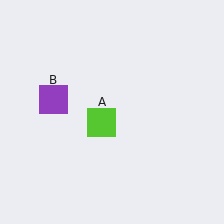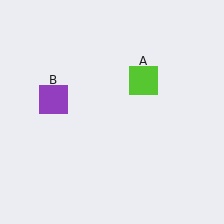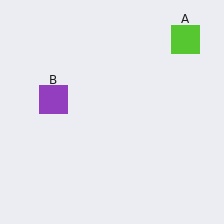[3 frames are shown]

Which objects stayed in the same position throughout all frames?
Purple square (object B) remained stationary.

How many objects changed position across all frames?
1 object changed position: lime square (object A).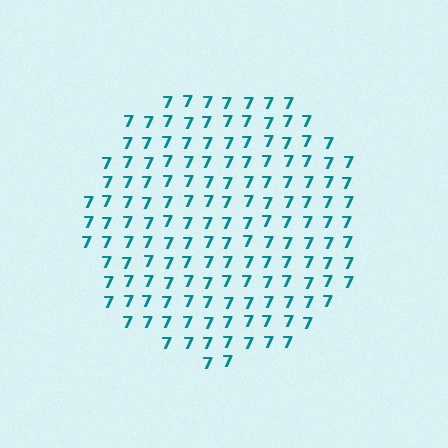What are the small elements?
The small elements are digit 7's.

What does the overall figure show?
The overall figure shows a circle.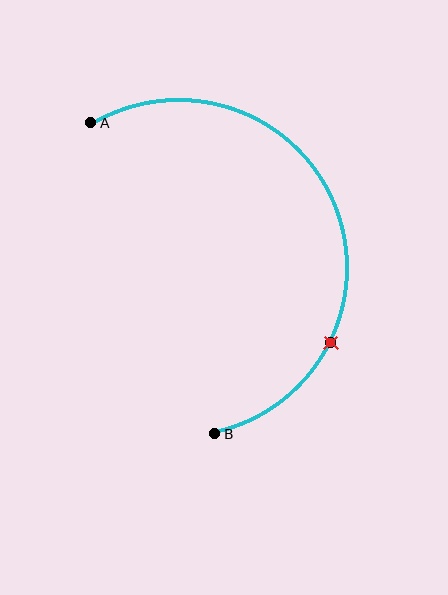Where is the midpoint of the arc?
The arc midpoint is the point on the curve farthest from the straight line joining A and B. It sits to the right of that line.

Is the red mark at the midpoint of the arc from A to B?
No. The red mark lies on the arc but is closer to endpoint B. The arc midpoint would be at the point on the curve equidistant along the arc from both A and B.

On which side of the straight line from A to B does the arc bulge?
The arc bulges to the right of the straight line connecting A and B.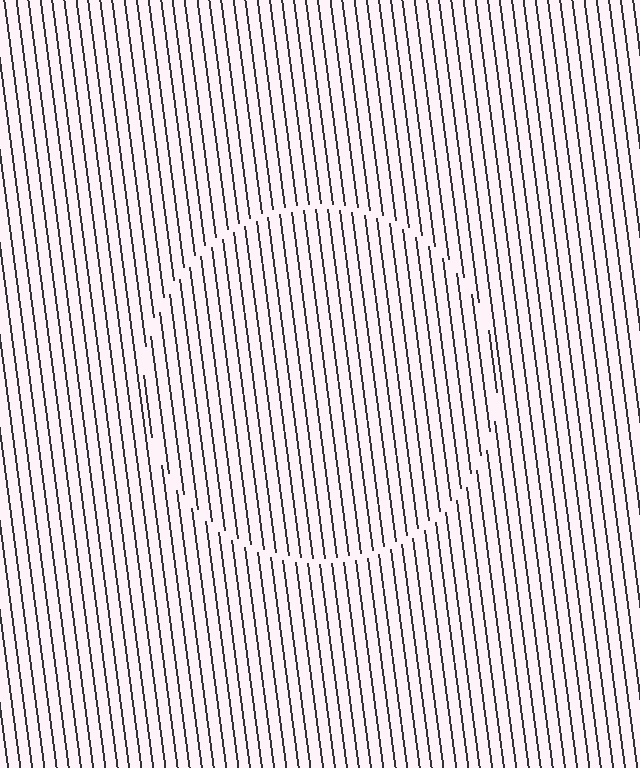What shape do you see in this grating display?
An illusory circle. The interior of the shape contains the same grating, shifted by half a period — the contour is defined by the phase discontinuity where line-ends from the inner and outer gratings abut.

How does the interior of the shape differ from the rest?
The interior of the shape contains the same grating, shifted by half a period — the contour is defined by the phase discontinuity where line-ends from the inner and outer gratings abut.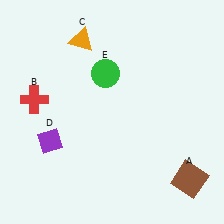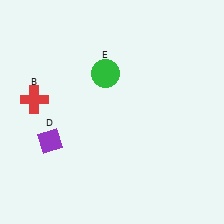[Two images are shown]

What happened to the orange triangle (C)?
The orange triangle (C) was removed in Image 2. It was in the top-left area of Image 1.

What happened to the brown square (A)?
The brown square (A) was removed in Image 2. It was in the bottom-right area of Image 1.